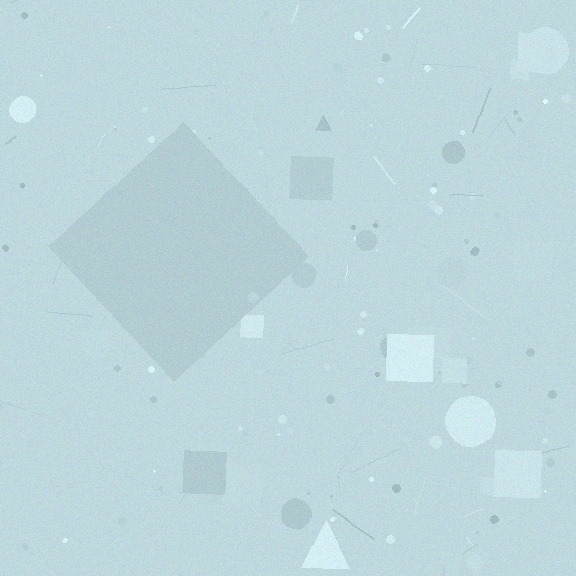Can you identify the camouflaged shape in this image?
The camouflaged shape is a diamond.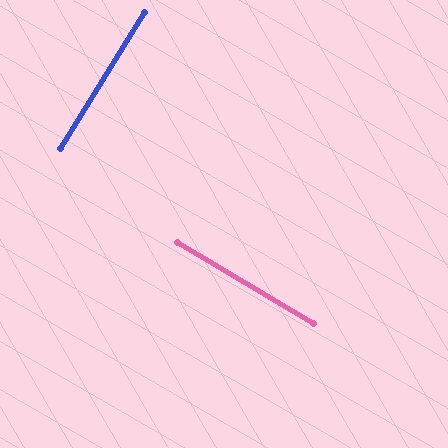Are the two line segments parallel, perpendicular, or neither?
Perpendicular — they meet at approximately 89°.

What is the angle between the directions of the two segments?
Approximately 89 degrees.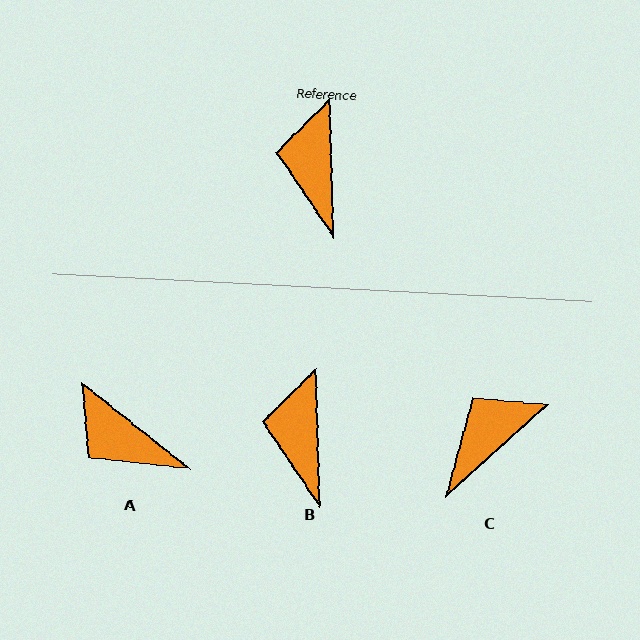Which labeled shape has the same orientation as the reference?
B.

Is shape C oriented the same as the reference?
No, it is off by about 49 degrees.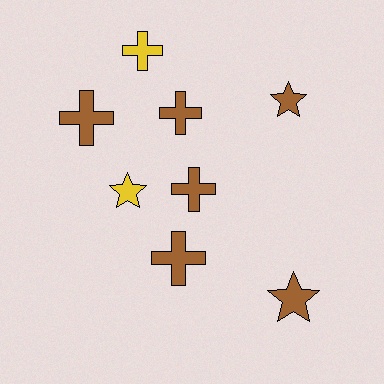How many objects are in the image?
There are 8 objects.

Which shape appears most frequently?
Cross, with 5 objects.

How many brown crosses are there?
There are 4 brown crosses.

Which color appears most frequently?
Brown, with 6 objects.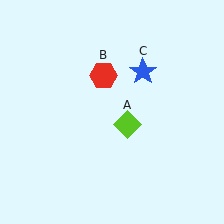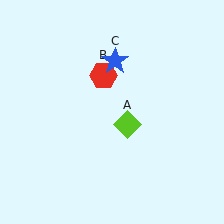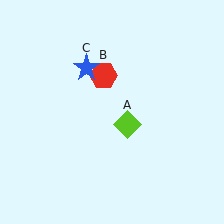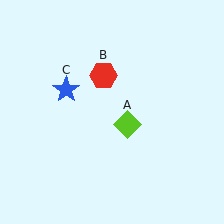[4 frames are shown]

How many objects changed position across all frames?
1 object changed position: blue star (object C).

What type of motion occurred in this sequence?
The blue star (object C) rotated counterclockwise around the center of the scene.